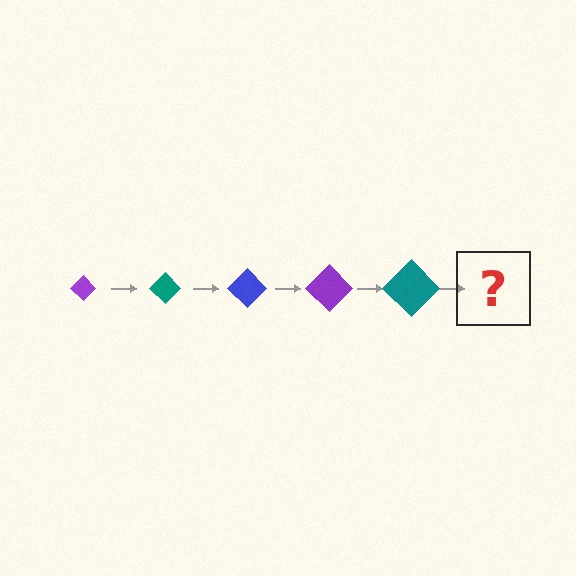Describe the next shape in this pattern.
It should be a blue diamond, larger than the previous one.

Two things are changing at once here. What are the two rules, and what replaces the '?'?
The two rules are that the diamond grows larger each step and the color cycles through purple, teal, and blue. The '?' should be a blue diamond, larger than the previous one.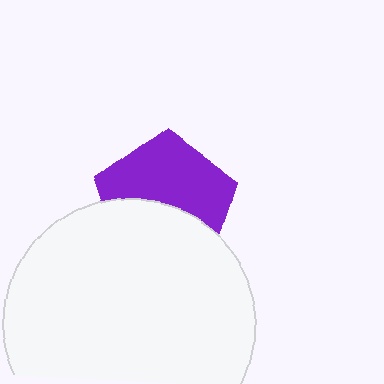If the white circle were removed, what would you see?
You would see the complete purple pentagon.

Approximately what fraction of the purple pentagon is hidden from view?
Roughly 44% of the purple pentagon is hidden behind the white circle.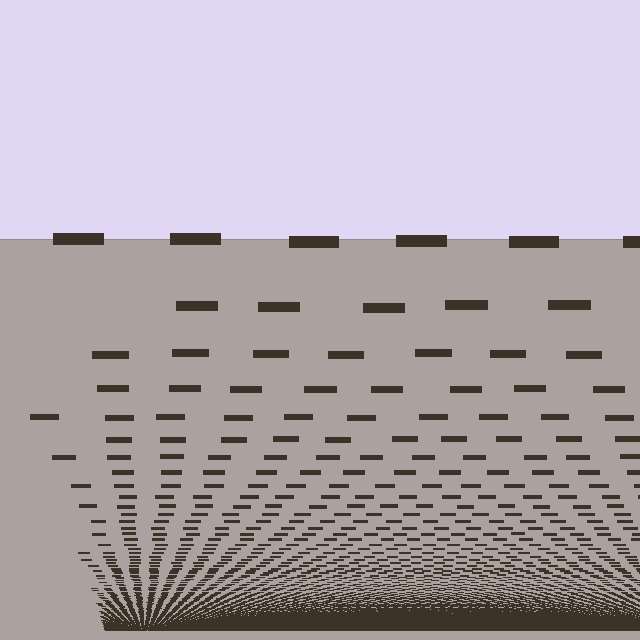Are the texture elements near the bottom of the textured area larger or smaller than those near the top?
Smaller. The gradient is inverted — elements near the bottom are smaller and denser.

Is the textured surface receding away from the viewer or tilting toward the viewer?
The surface appears to tilt toward the viewer. Texture elements get larger and sparser toward the top.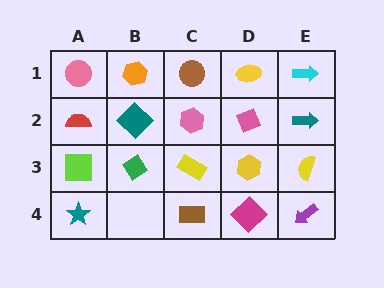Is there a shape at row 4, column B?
No, that cell is empty.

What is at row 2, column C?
A pink hexagon.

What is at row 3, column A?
A lime square.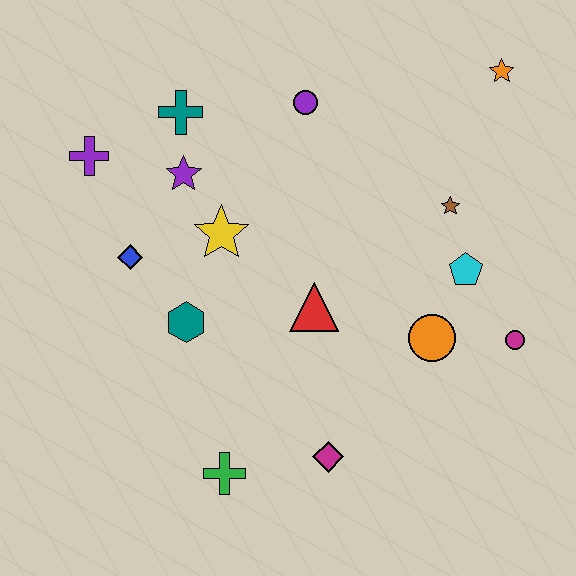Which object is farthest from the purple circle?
The green cross is farthest from the purple circle.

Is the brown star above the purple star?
No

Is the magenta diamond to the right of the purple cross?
Yes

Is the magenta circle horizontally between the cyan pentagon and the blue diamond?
No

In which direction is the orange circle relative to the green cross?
The orange circle is to the right of the green cross.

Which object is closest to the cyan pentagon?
The brown star is closest to the cyan pentagon.